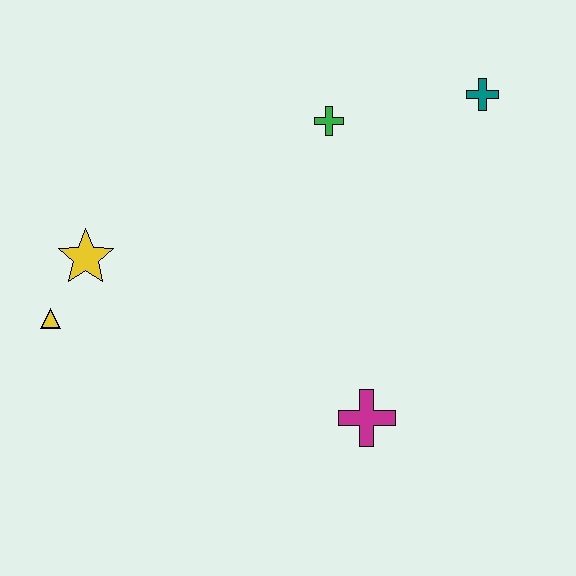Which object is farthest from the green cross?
The yellow triangle is farthest from the green cross.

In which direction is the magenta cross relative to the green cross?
The magenta cross is below the green cross.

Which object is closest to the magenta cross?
The green cross is closest to the magenta cross.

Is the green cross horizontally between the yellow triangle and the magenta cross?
Yes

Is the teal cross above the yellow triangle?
Yes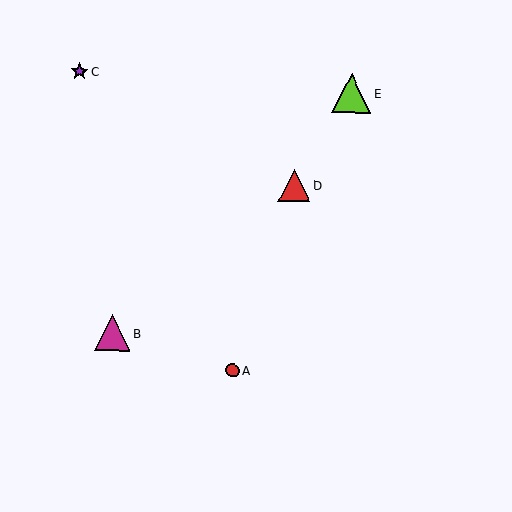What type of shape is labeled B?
Shape B is a magenta triangle.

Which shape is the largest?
The lime triangle (labeled E) is the largest.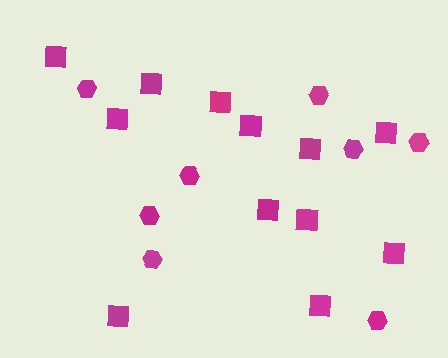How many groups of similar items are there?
There are 2 groups: one group of squares (12) and one group of hexagons (8).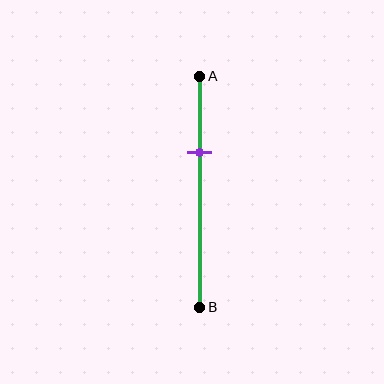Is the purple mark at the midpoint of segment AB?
No, the mark is at about 35% from A, not at the 50% midpoint.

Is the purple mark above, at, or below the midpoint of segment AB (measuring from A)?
The purple mark is above the midpoint of segment AB.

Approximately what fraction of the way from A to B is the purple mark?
The purple mark is approximately 35% of the way from A to B.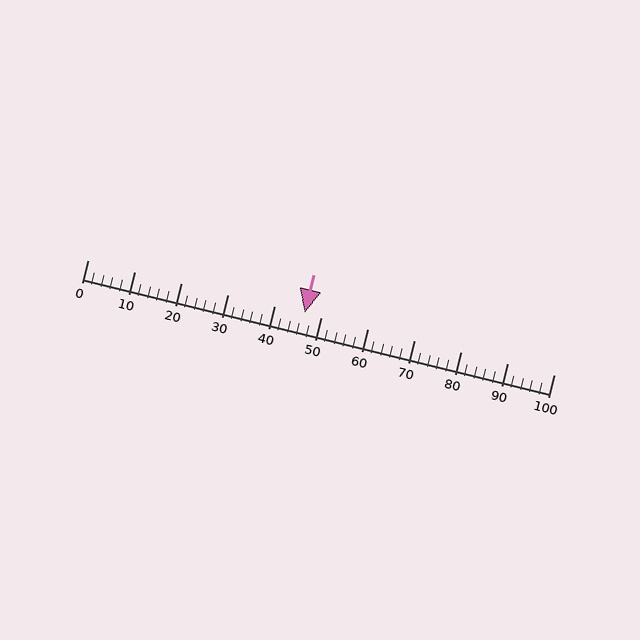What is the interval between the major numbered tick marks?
The major tick marks are spaced 10 units apart.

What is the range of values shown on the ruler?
The ruler shows values from 0 to 100.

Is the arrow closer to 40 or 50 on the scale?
The arrow is closer to 50.